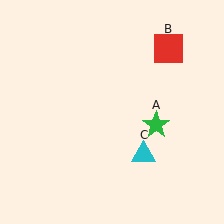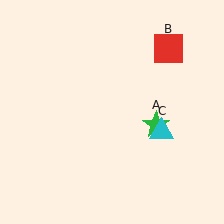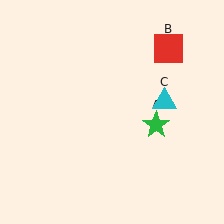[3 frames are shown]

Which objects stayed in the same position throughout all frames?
Green star (object A) and red square (object B) remained stationary.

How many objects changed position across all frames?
1 object changed position: cyan triangle (object C).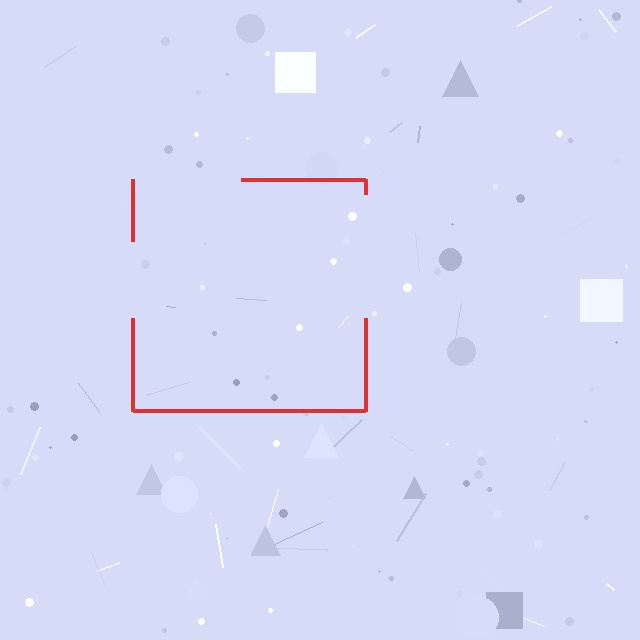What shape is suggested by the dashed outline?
The dashed outline suggests a square.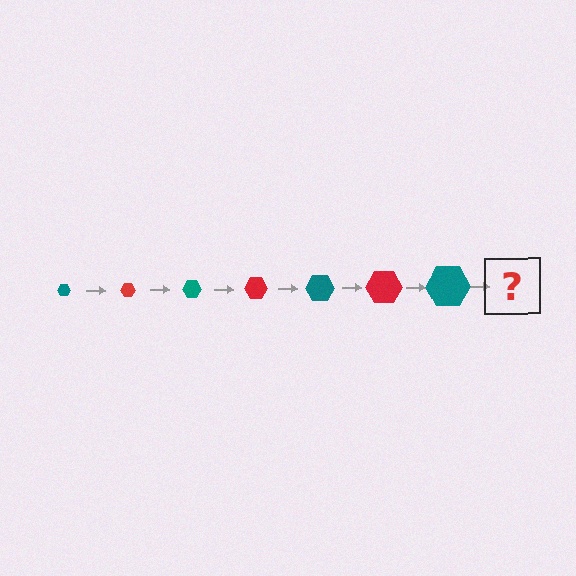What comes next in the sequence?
The next element should be a red hexagon, larger than the previous one.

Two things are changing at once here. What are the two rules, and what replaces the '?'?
The two rules are that the hexagon grows larger each step and the color cycles through teal and red. The '?' should be a red hexagon, larger than the previous one.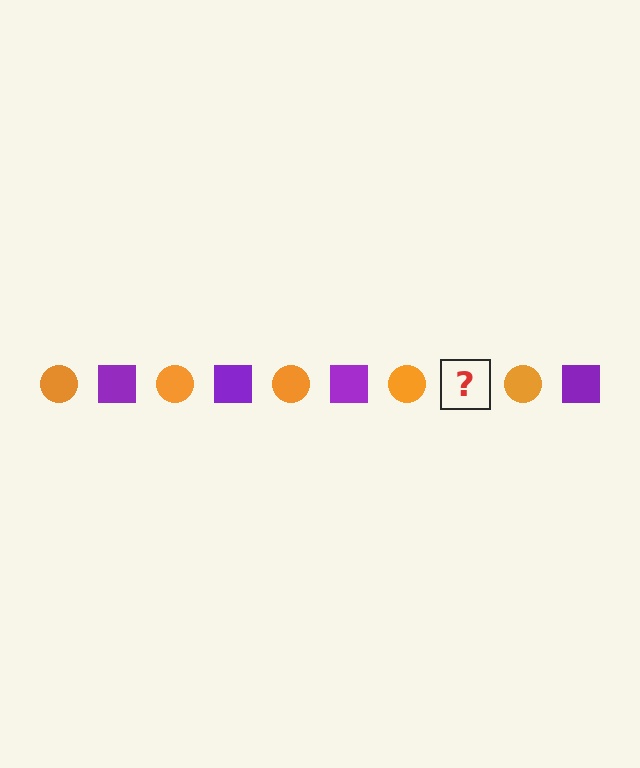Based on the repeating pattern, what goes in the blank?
The blank should be a purple square.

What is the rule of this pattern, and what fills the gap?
The rule is that the pattern alternates between orange circle and purple square. The gap should be filled with a purple square.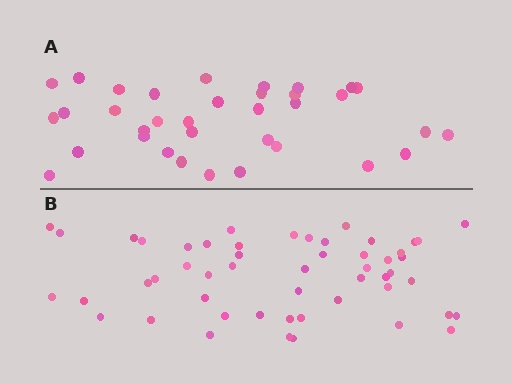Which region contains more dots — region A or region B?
Region B (the bottom region) has more dots.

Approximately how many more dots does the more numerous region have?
Region B has approximately 15 more dots than region A.